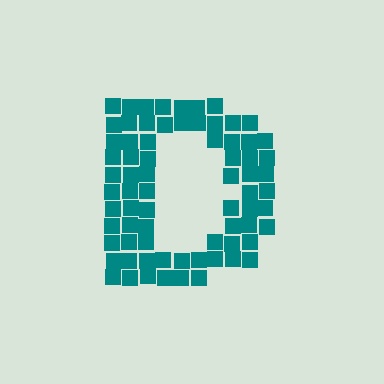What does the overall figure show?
The overall figure shows the letter D.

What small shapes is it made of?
It is made of small squares.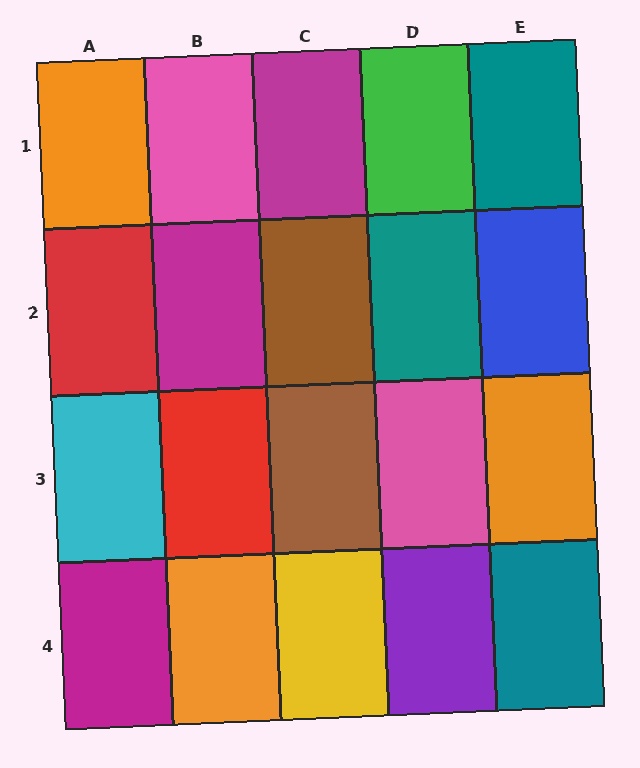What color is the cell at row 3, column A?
Cyan.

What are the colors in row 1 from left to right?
Orange, pink, magenta, green, teal.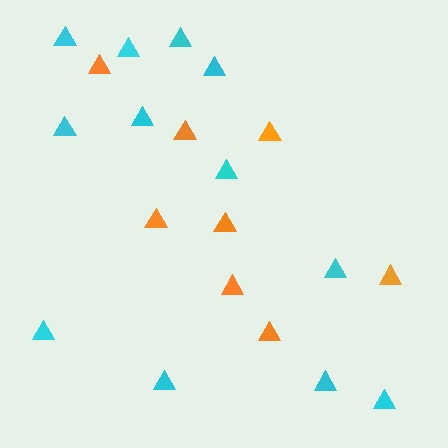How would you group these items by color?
There are 2 groups: one group of orange triangles (8) and one group of cyan triangles (12).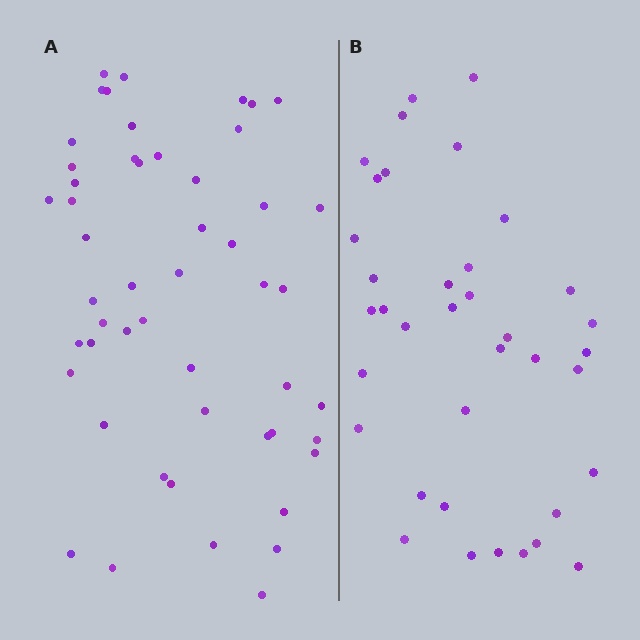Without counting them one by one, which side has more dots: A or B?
Region A (the left region) has more dots.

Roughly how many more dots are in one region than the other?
Region A has approximately 15 more dots than region B.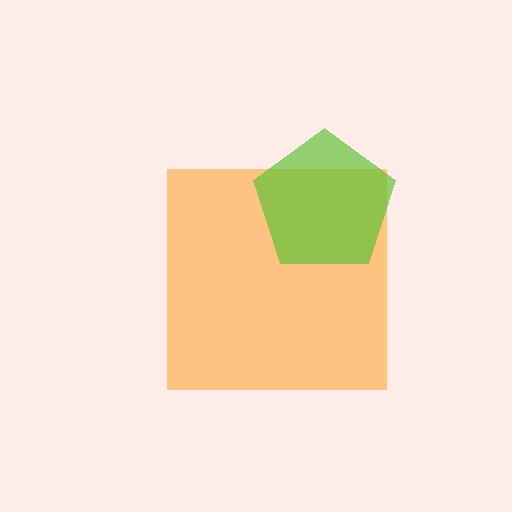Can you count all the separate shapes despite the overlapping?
Yes, there are 2 separate shapes.